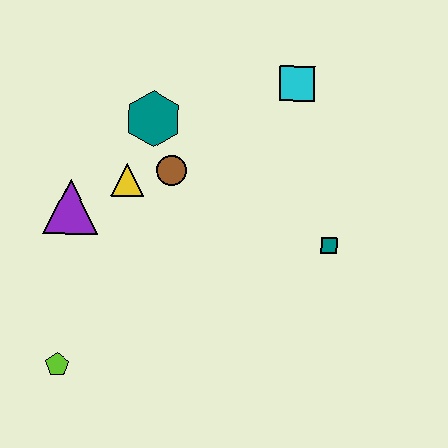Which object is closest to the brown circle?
The yellow triangle is closest to the brown circle.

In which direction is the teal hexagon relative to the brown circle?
The teal hexagon is above the brown circle.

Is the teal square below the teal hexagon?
Yes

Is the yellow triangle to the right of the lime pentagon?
Yes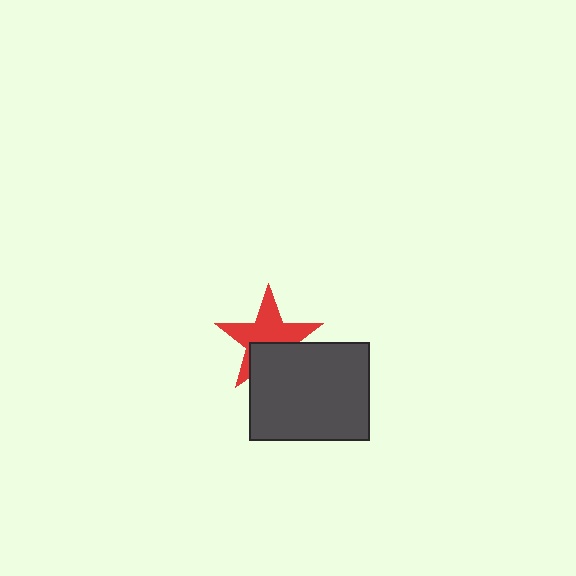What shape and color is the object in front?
The object in front is a dark gray rectangle.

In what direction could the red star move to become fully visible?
The red star could move up. That would shift it out from behind the dark gray rectangle entirely.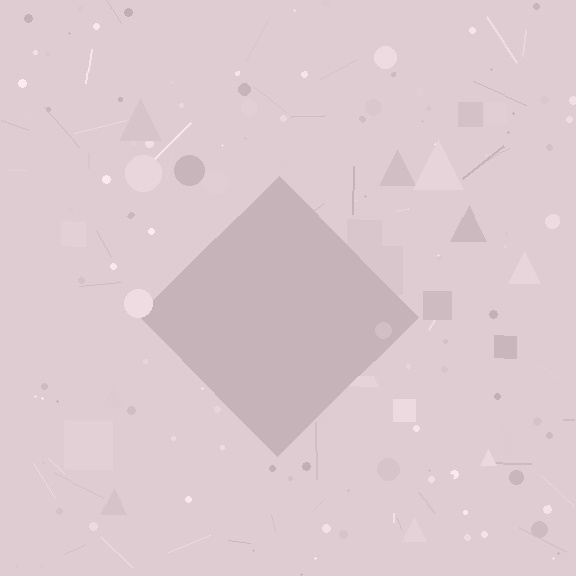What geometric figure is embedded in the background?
A diamond is embedded in the background.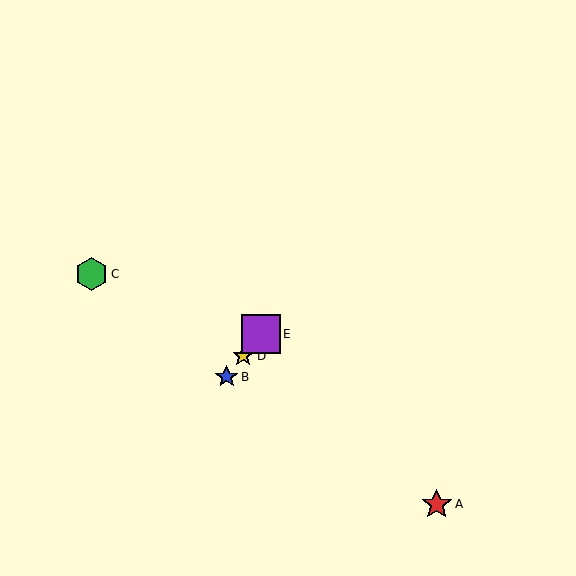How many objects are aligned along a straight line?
3 objects (B, D, E) are aligned along a straight line.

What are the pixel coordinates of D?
Object D is at (243, 356).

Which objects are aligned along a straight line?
Objects B, D, E are aligned along a straight line.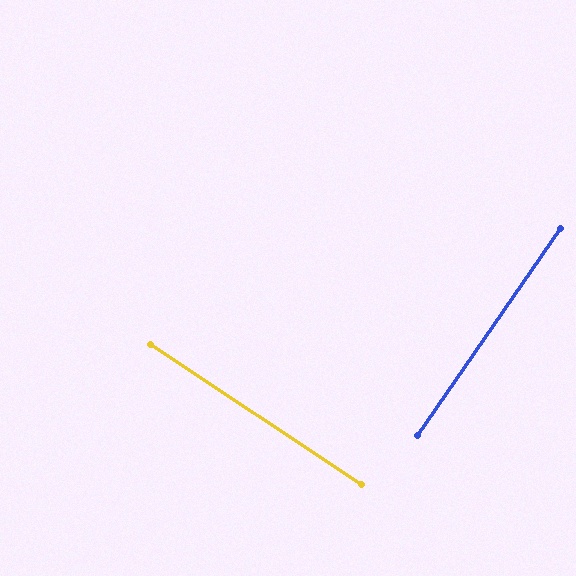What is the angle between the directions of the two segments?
Approximately 89 degrees.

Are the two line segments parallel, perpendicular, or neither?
Perpendicular — they meet at approximately 89°.